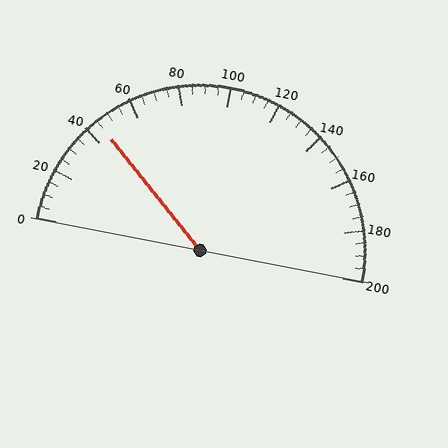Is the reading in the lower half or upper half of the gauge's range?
The reading is in the lower half of the range (0 to 200).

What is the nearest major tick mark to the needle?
The nearest major tick mark is 40.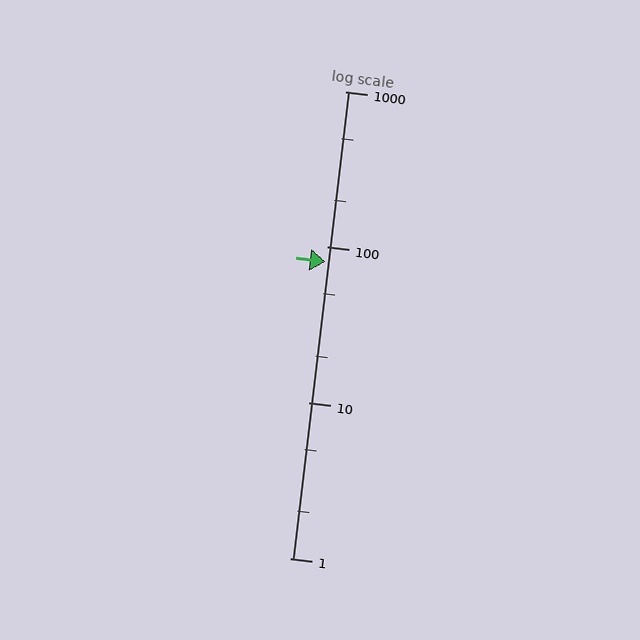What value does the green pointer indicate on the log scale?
The pointer indicates approximately 80.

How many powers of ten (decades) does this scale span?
The scale spans 3 decades, from 1 to 1000.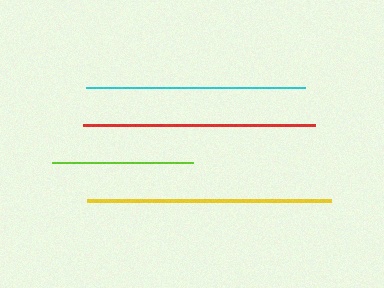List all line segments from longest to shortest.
From longest to shortest: yellow, red, cyan, lime.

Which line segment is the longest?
The yellow line is the longest at approximately 244 pixels.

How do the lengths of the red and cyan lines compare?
The red and cyan lines are approximately the same length.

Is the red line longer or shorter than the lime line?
The red line is longer than the lime line.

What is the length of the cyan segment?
The cyan segment is approximately 219 pixels long.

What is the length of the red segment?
The red segment is approximately 232 pixels long.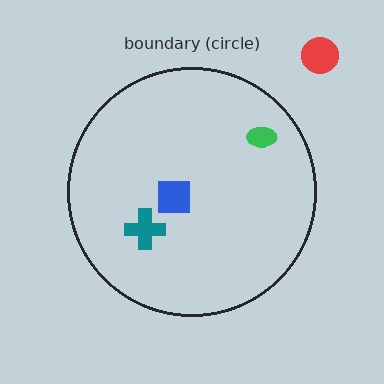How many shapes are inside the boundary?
3 inside, 1 outside.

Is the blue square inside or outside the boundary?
Inside.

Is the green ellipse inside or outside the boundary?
Inside.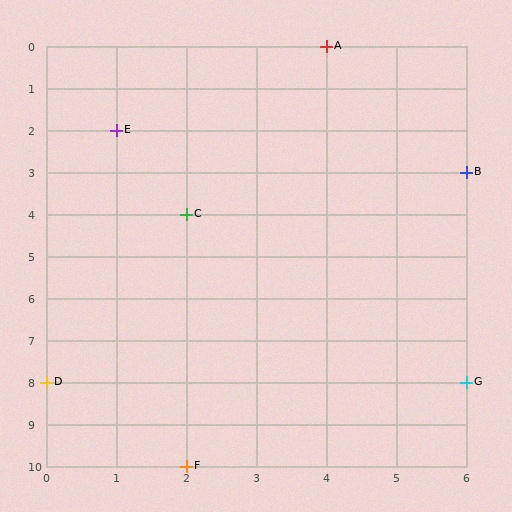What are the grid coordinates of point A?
Point A is at grid coordinates (4, 0).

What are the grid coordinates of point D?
Point D is at grid coordinates (0, 8).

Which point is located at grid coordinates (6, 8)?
Point G is at (6, 8).